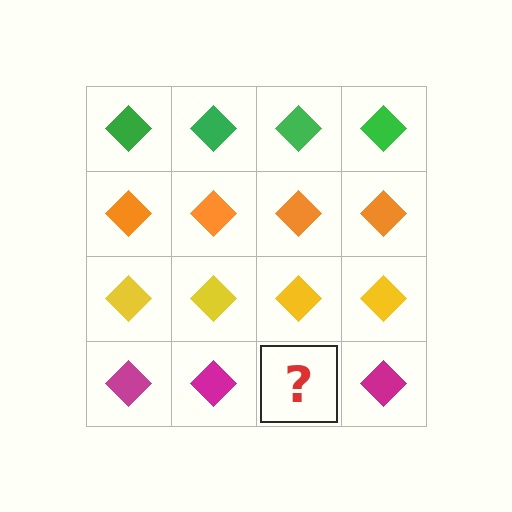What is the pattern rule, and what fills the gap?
The rule is that each row has a consistent color. The gap should be filled with a magenta diamond.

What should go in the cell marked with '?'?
The missing cell should contain a magenta diamond.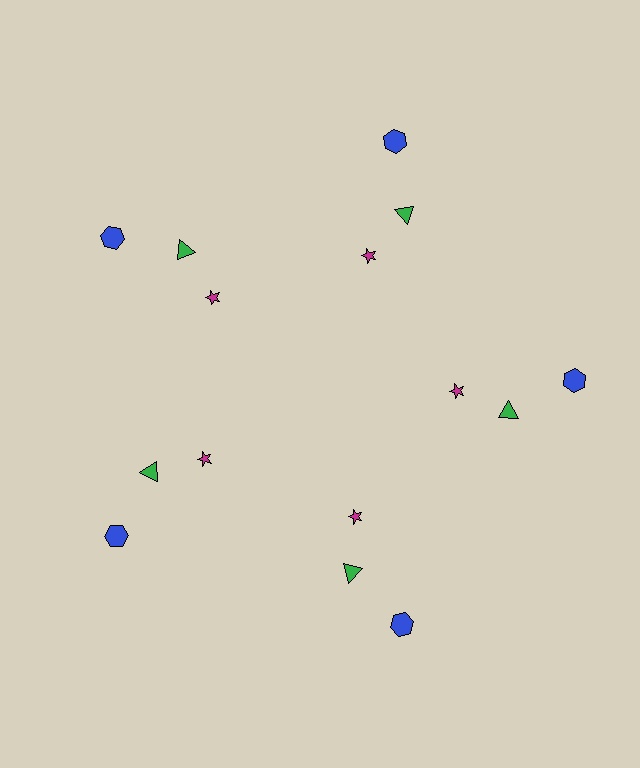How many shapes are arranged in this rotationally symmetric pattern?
There are 15 shapes, arranged in 5 groups of 3.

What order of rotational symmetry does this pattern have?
This pattern has 5-fold rotational symmetry.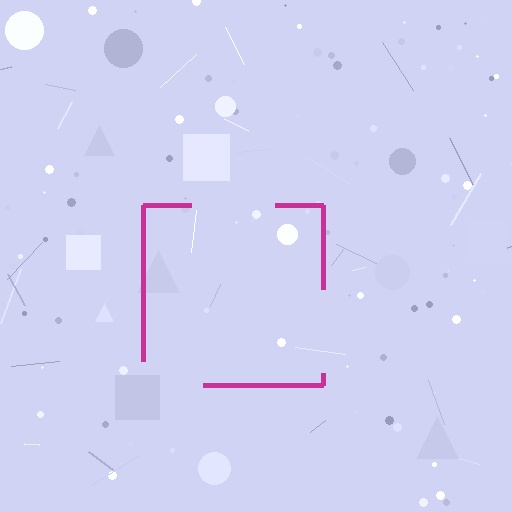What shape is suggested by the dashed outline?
The dashed outline suggests a square.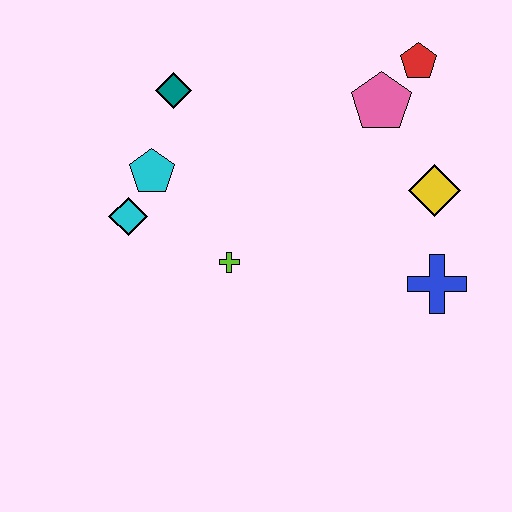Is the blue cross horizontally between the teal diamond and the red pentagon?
No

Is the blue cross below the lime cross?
Yes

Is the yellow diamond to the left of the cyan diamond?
No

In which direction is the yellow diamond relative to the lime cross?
The yellow diamond is to the right of the lime cross.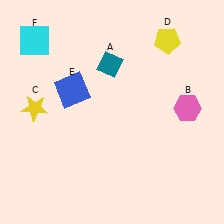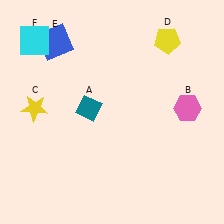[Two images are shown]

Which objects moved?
The objects that moved are: the teal diamond (A), the blue square (E).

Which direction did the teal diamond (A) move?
The teal diamond (A) moved down.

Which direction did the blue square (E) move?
The blue square (E) moved up.